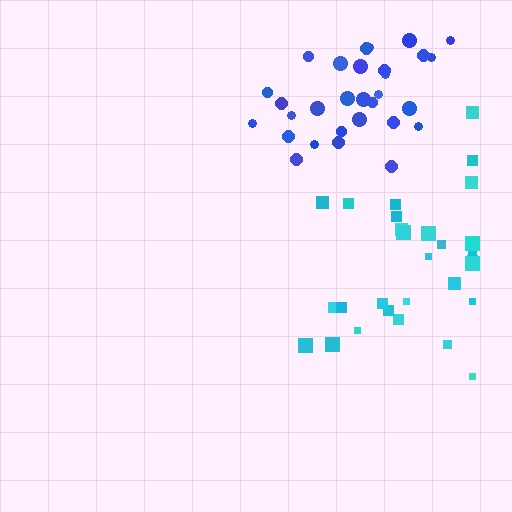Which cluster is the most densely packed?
Blue.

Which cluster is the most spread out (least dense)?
Cyan.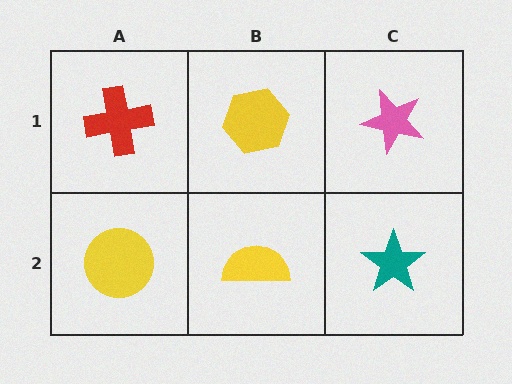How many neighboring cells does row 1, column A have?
2.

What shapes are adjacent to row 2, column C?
A pink star (row 1, column C), a yellow semicircle (row 2, column B).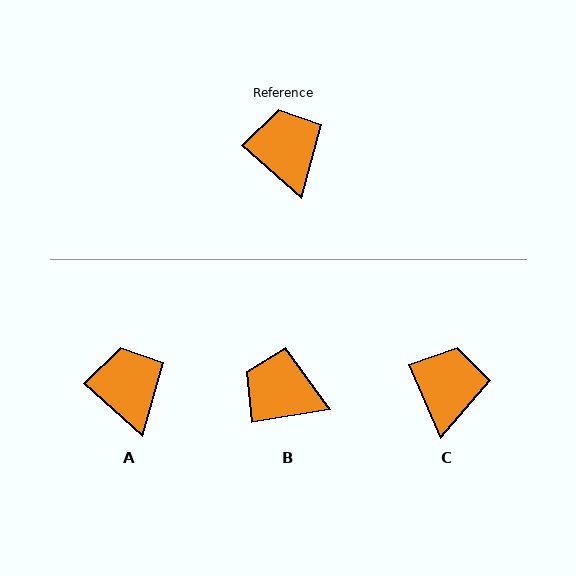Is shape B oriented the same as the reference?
No, it is off by about 51 degrees.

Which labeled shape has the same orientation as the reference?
A.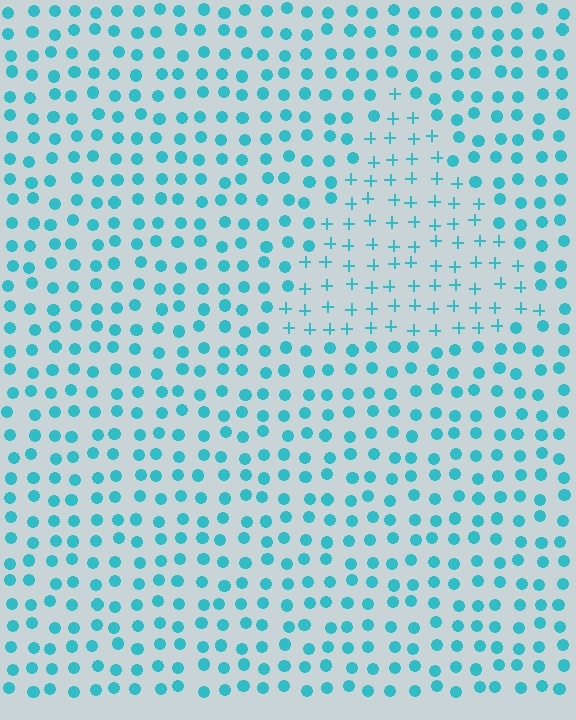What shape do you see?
I see a triangle.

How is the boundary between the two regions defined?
The boundary is defined by a change in element shape: plus signs inside vs. circles outside. All elements share the same color and spacing.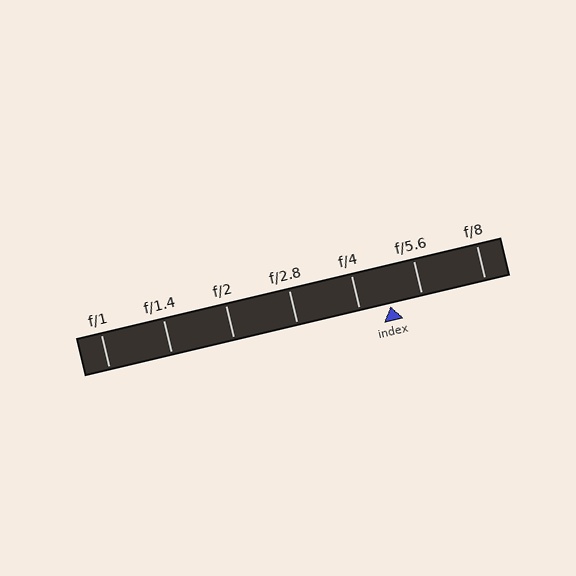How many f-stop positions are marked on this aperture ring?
There are 7 f-stop positions marked.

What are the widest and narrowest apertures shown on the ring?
The widest aperture shown is f/1 and the narrowest is f/8.